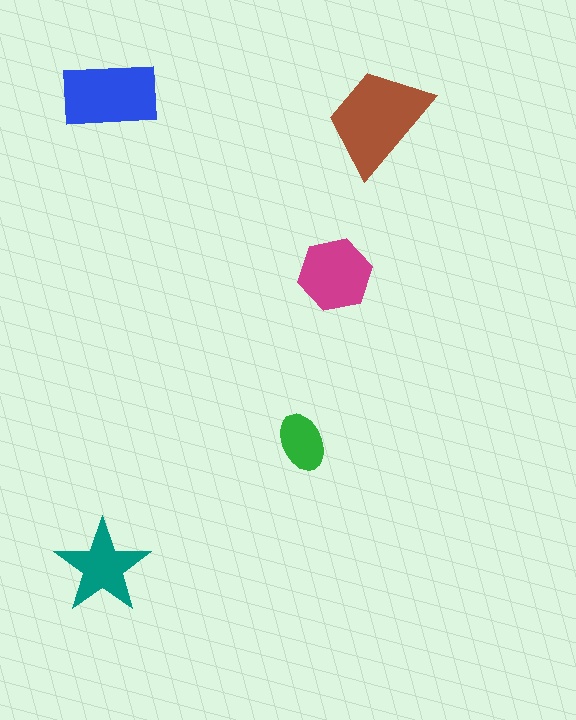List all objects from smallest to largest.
The green ellipse, the teal star, the magenta hexagon, the blue rectangle, the brown trapezoid.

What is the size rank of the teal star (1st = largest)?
4th.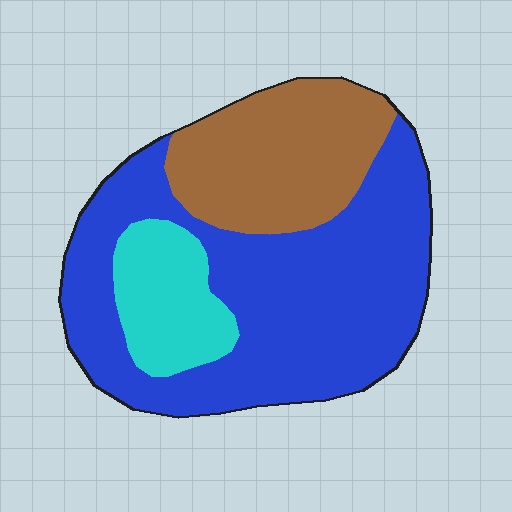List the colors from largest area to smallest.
From largest to smallest: blue, brown, cyan.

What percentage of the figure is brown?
Brown takes up about one quarter (1/4) of the figure.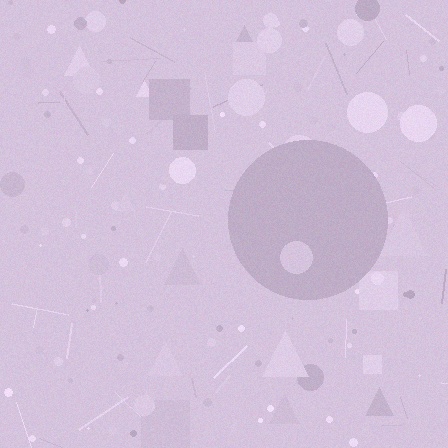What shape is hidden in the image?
A circle is hidden in the image.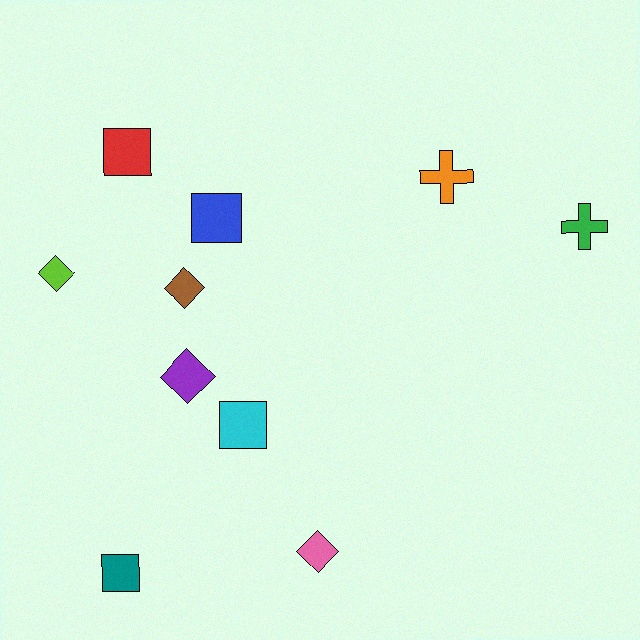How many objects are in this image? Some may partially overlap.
There are 10 objects.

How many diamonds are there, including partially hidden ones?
There are 4 diamonds.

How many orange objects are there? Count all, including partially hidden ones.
There is 1 orange object.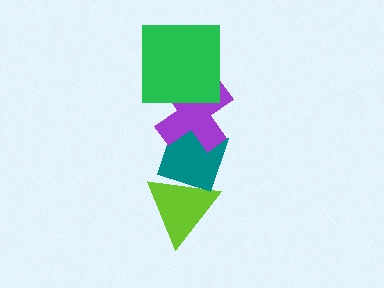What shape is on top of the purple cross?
The green square is on top of the purple cross.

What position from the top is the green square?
The green square is 1st from the top.